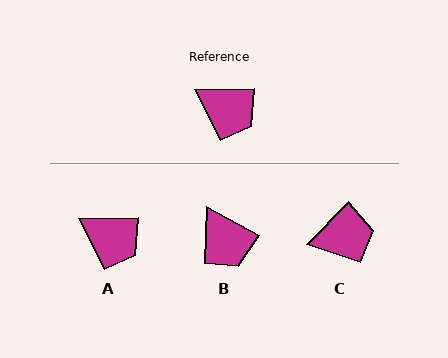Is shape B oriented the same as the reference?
No, it is off by about 30 degrees.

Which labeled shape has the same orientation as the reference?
A.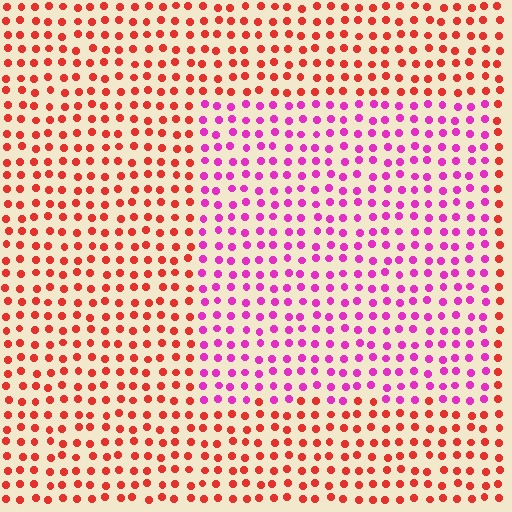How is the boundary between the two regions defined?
The boundary is defined purely by a slight shift in hue (about 51 degrees). Spacing, size, and orientation are identical on both sides.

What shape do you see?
I see a rectangle.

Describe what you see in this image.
The image is filled with small red elements in a uniform arrangement. A rectangle-shaped region is visible where the elements are tinted to a slightly different hue, forming a subtle color boundary.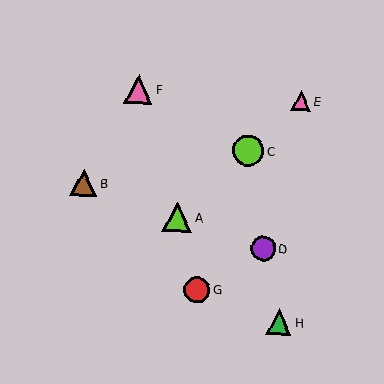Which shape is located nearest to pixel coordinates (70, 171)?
The brown triangle (labeled B) at (84, 183) is nearest to that location.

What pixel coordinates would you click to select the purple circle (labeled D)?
Click at (263, 248) to select the purple circle D.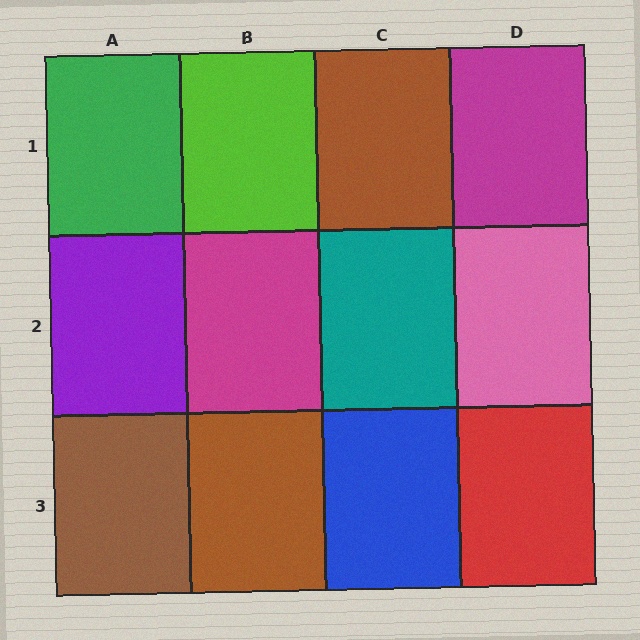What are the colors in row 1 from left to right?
Green, lime, brown, magenta.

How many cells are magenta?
2 cells are magenta.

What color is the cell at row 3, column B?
Brown.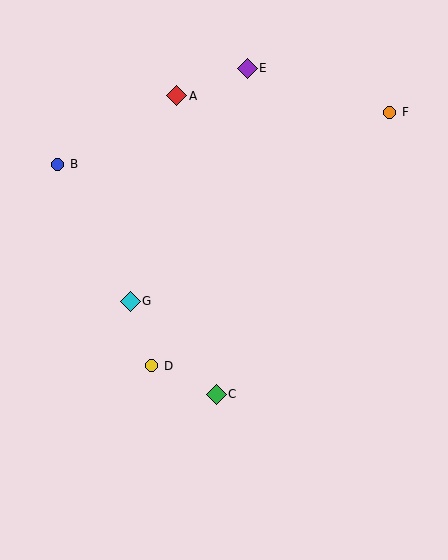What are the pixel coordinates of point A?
Point A is at (177, 96).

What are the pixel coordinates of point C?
Point C is at (216, 394).